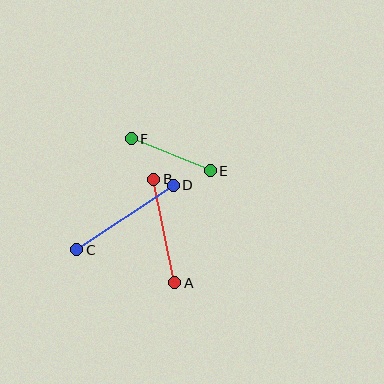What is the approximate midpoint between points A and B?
The midpoint is at approximately (164, 231) pixels.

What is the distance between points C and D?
The distance is approximately 116 pixels.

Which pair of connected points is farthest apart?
Points C and D are farthest apart.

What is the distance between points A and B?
The distance is approximately 106 pixels.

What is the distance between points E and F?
The distance is approximately 85 pixels.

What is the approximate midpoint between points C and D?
The midpoint is at approximately (125, 218) pixels.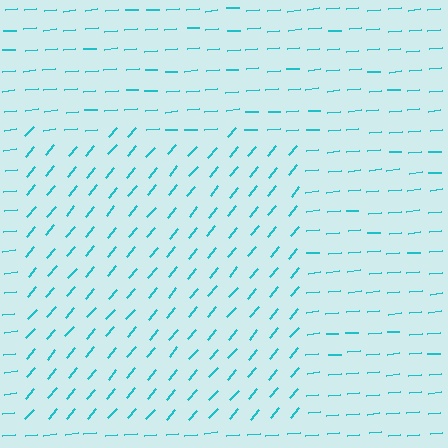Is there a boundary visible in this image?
Yes, there is a texture boundary formed by a change in line orientation.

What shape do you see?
I see a rectangle.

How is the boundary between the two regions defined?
The boundary is defined purely by a change in line orientation (approximately 45 degrees difference). All lines are the same color and thickness.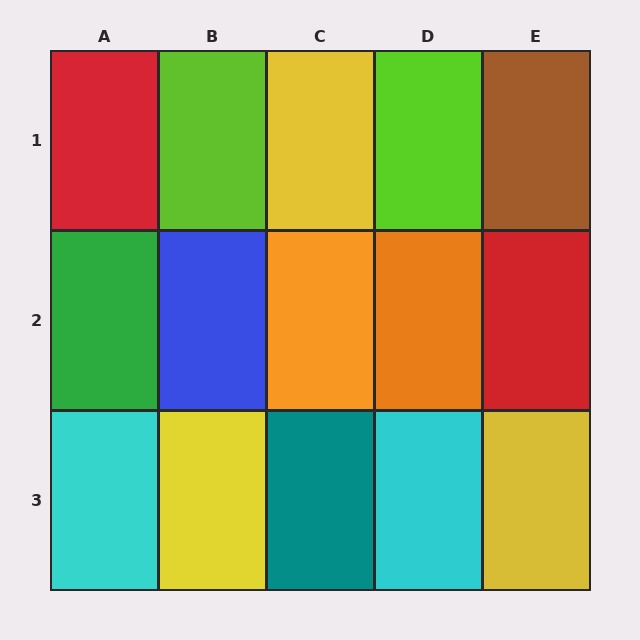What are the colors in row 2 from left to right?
Green, blue, orange, orange, red.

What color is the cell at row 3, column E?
Yellow.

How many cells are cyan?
2 cells are cyan.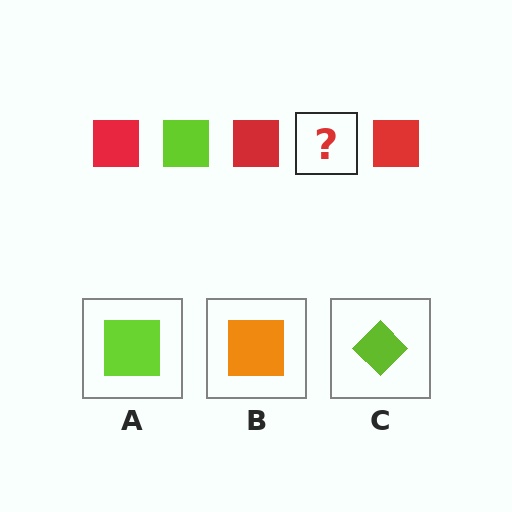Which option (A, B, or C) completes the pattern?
A.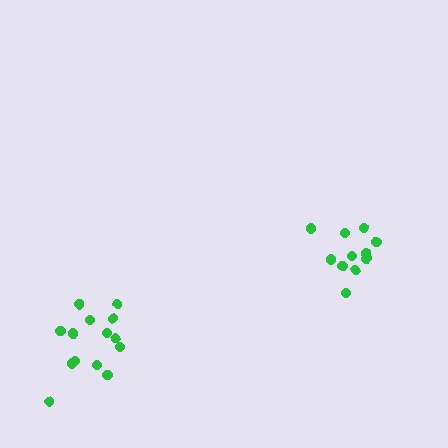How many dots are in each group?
Group 1: 14 dots, Group 2: 11 dots (25 total).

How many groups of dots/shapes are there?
There are 2 groups.